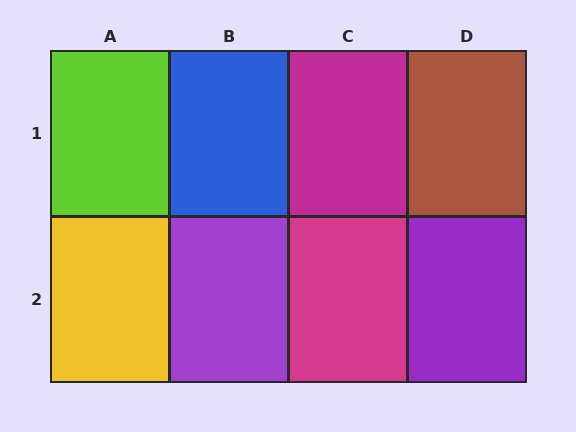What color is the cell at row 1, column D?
Brown.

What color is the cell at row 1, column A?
Lime.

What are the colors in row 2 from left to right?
Yellow, purple, magenta, purple.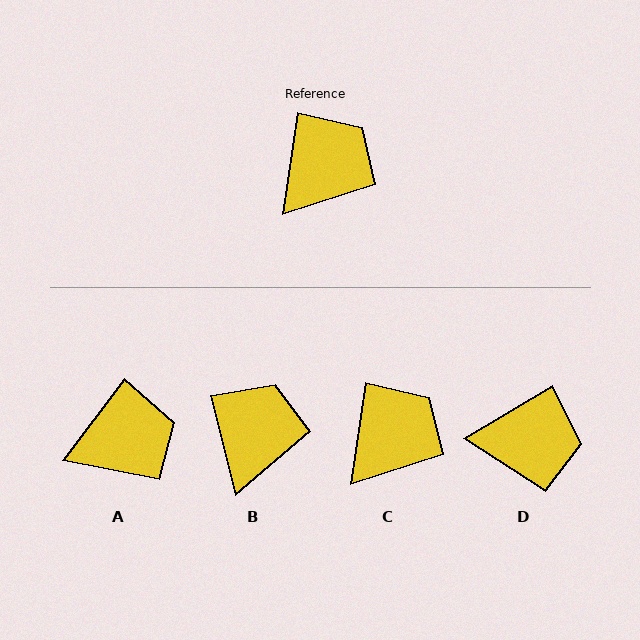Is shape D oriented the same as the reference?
No, it is off by about 51 degrees.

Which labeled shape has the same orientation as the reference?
C.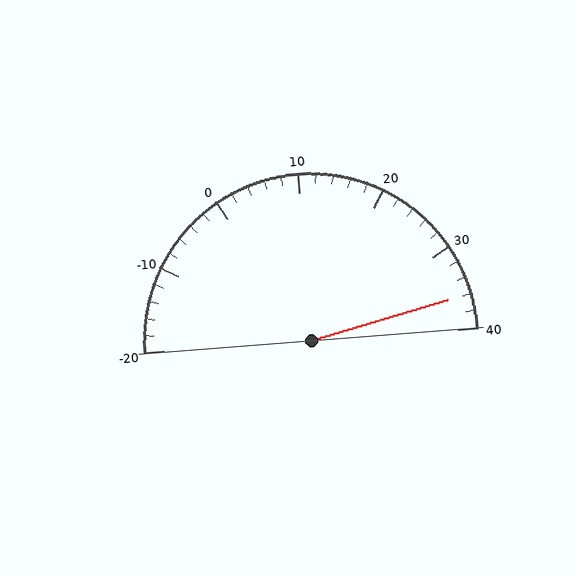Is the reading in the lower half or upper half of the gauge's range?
The reading is in the upper half of the range (-20 to 40).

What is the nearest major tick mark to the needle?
The nearest major tick mark is 40.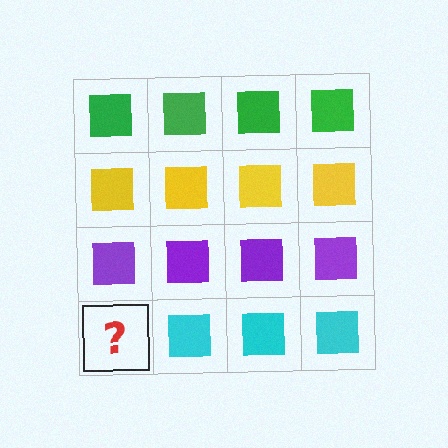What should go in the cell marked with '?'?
The missing cell should contain a cyan square.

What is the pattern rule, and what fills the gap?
The rule is that each row has a consistent color. The gap should be filled with a cyan square.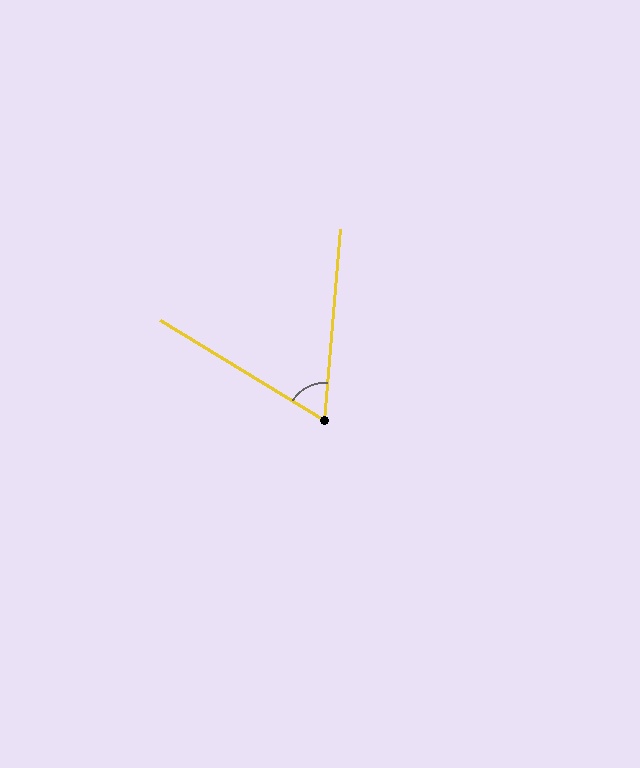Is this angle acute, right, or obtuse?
It is acute.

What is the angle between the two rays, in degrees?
Approximately 63 degrees.